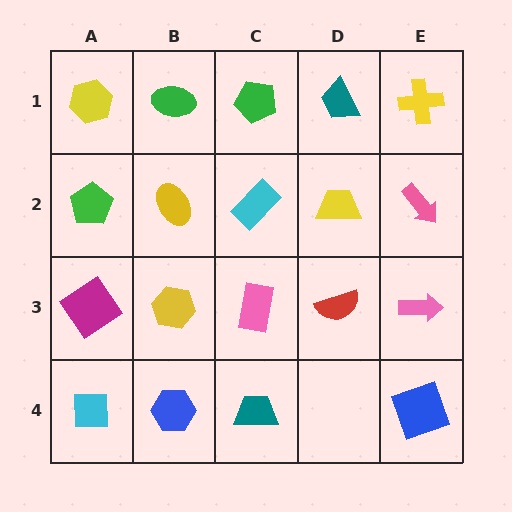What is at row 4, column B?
A blue hexagon.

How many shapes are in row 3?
5 shapes.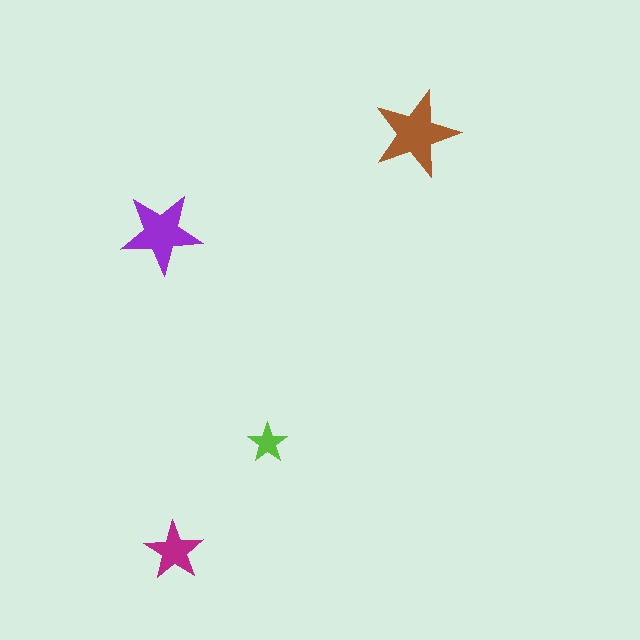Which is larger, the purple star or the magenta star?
The purple one.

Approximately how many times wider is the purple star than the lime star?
About 2 times wider.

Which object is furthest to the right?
The brown star is rightmost.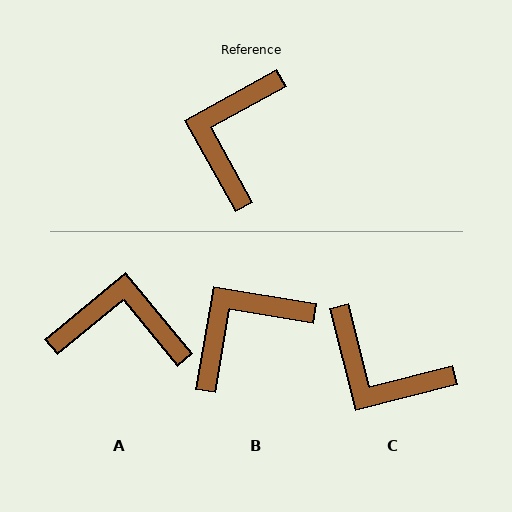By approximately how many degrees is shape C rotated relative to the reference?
Approximately 75 degrees counter-clockwise.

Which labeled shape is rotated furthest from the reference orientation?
A, about 80 degrees away.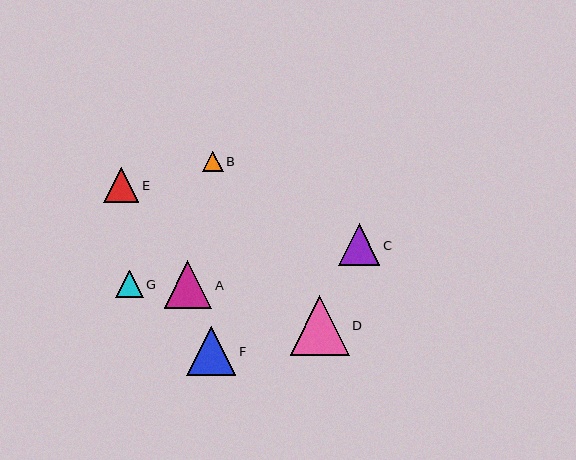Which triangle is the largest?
Triangle D is the largest with a size of approximately 59 pixels.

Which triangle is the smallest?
Triangle B is the smallest with a size of approximately 20 pixels.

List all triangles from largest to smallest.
From largest to smallest: D, F, A, C, E, G, B.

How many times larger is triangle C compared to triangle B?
Triangle C is approximately 2.1 times the size of triangle B.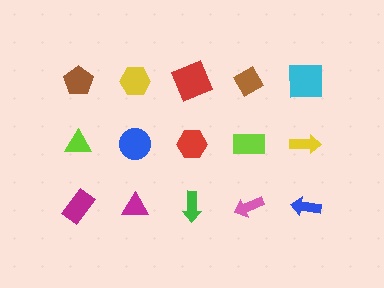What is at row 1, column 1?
A brown pentagon.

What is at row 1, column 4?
A brown diamond.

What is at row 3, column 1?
A magenta rectangle.